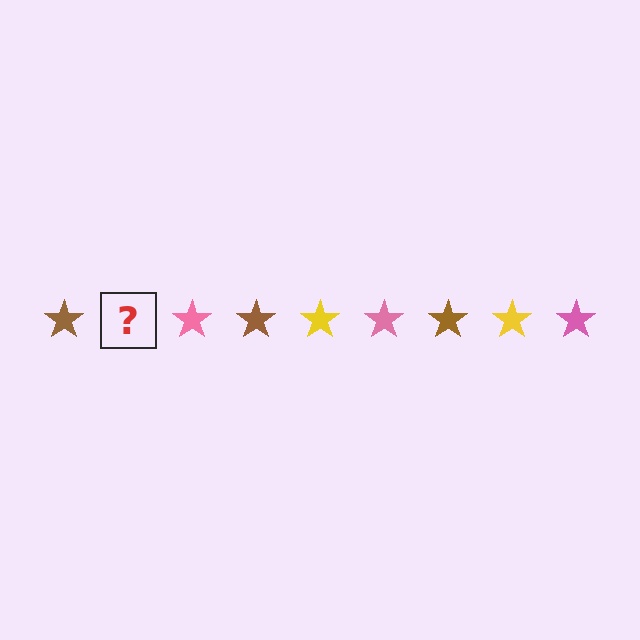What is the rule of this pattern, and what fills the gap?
The rule is that the pattern cycles through brown, yellow, pink stars. The gap should be filled with a yellow star.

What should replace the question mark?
The question mark should be replaced with a yellow star.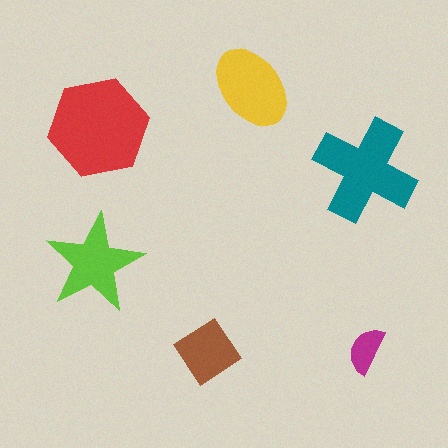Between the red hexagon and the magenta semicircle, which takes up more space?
The red hexagon.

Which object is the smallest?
The magenta semicircle.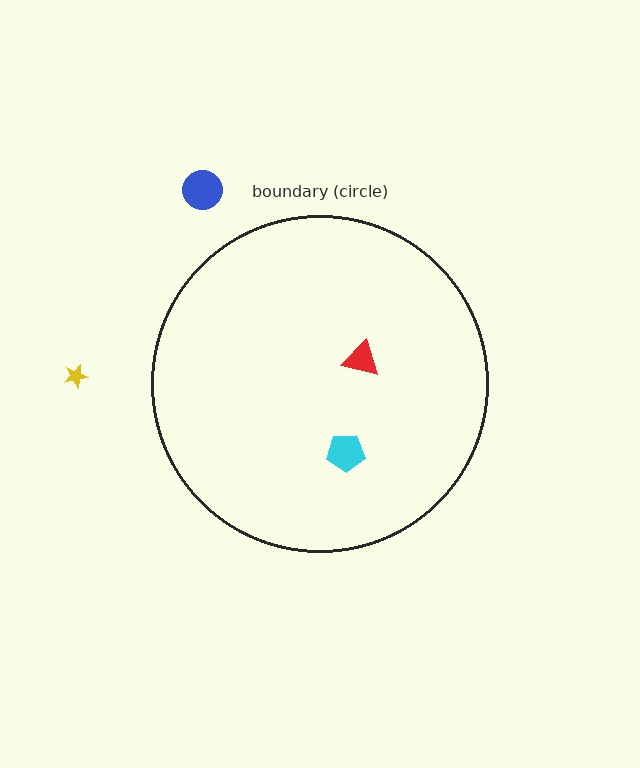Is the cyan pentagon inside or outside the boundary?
Inside.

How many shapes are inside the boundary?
2 inside, 2 outside.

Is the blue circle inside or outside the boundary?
Outside.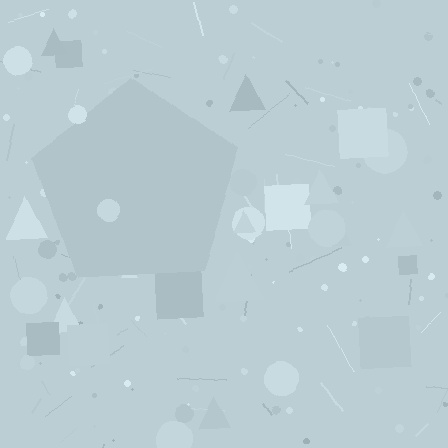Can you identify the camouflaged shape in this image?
The camouflaged shape is a pentagon.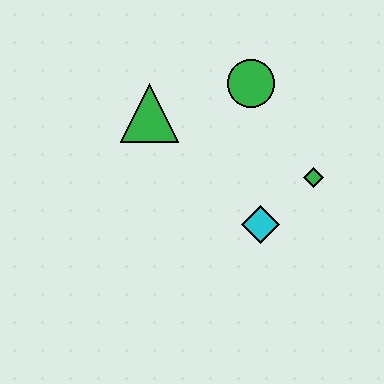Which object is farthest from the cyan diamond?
The green triangle is farthest from the cyan diamond.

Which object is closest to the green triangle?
The green circle is closest to the green triangle.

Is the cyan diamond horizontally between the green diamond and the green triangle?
Yes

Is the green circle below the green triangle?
No